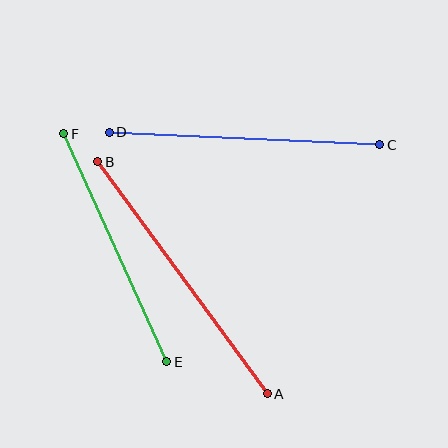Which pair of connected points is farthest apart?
Points A and B are farthest apart.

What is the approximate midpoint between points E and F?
The midpoint is at approximately (115, 248) pixels.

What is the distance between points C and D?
The distance is approximately 271 pixels.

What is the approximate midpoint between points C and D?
The midpoint is at approximately (244, 139) pixels.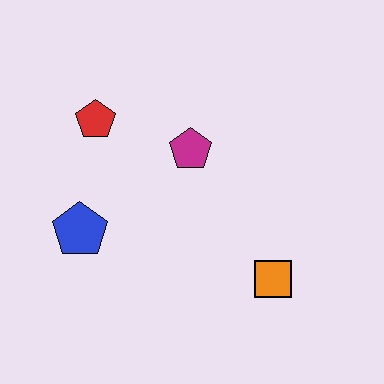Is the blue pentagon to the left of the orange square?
Yes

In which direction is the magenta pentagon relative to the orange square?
The magenta pentagon is above the orange square.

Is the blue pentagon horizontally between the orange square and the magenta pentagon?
No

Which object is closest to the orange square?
The magenta pentagon is closest to the orange square.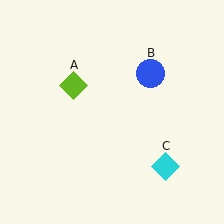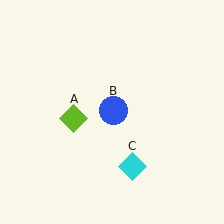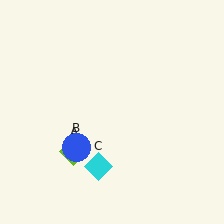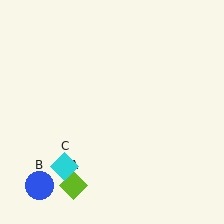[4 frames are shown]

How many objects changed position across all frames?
3 objects changed position: lime diamond (object A), blue circle (object B), cyan diamond (object C).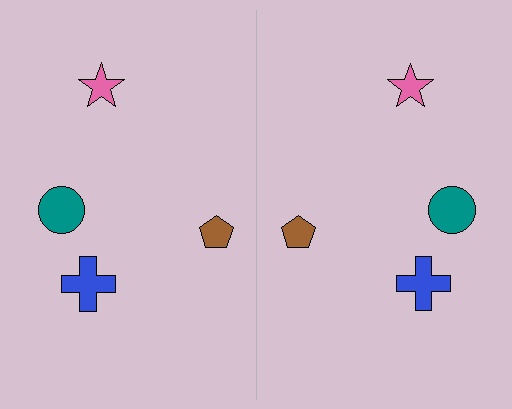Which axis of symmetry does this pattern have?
The pattern has a vertical axis of symmetry running through the center of the image.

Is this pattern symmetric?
Yes, this pattern has bilateral (reflection) symmetry.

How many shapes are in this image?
There are 8 shapes in this image.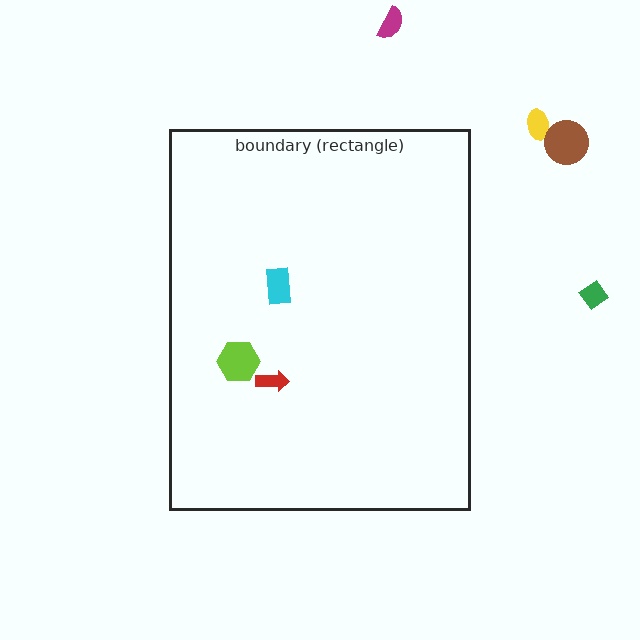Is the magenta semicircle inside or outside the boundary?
Outside.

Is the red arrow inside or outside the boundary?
Inside.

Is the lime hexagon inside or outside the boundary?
Inside.